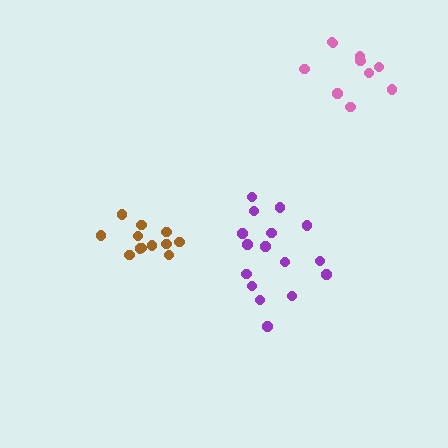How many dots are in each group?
Group 1: 13 dots, Group 2: 10 dots, Group 3: 16 dots (39 total).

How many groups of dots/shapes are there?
There are 3 groups.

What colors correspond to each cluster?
The clusters are colored: brown, pink, purple.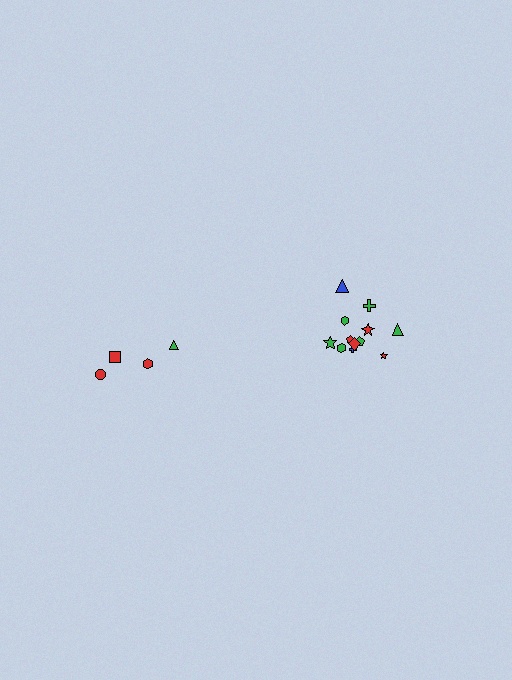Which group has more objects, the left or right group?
The right group.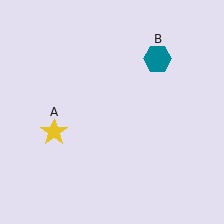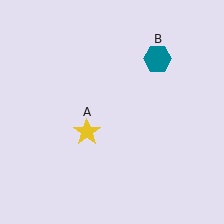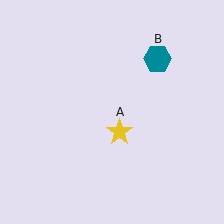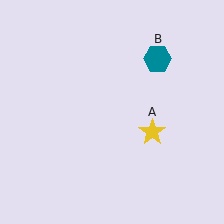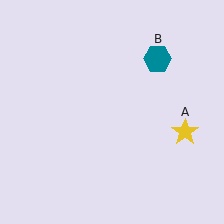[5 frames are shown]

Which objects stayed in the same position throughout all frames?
Teal hexagon (object B) remained stationary.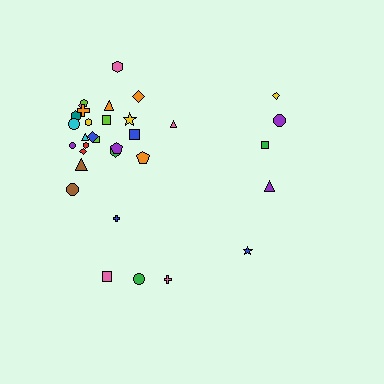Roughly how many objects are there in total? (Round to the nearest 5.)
Roughly 35 objects in total.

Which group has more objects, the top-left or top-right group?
The top-left group.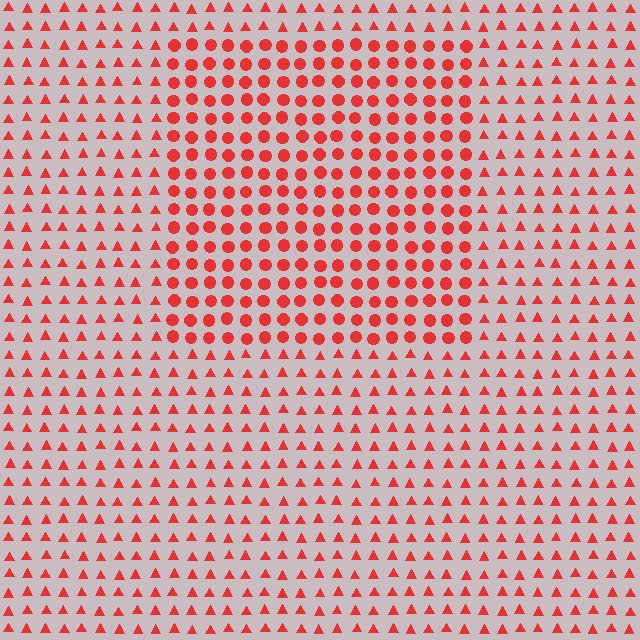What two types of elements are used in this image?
The image uses circles inside the rectangle region and triangles outside it.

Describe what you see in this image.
The image is filled with small red elements arranged in a uniform grid. A rectangle-shaped region contains circles, while the surrounding area contains triangles. The boundary is defined purely by the change in element shape.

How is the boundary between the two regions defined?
The boundary is defined by a change in element shape: circles inside vs. triangles outside. All elements share the same color and spacing.